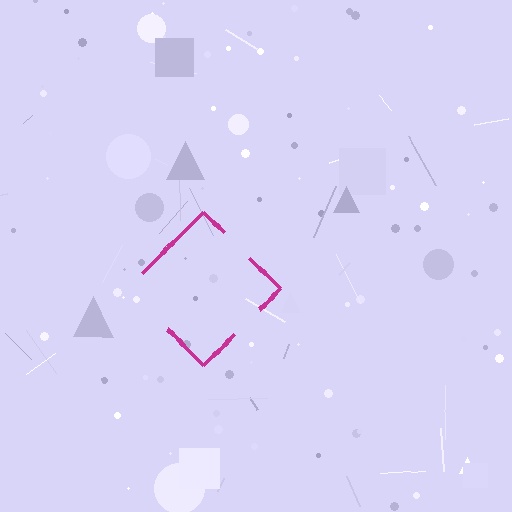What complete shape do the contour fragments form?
The contour fragments form a diamond.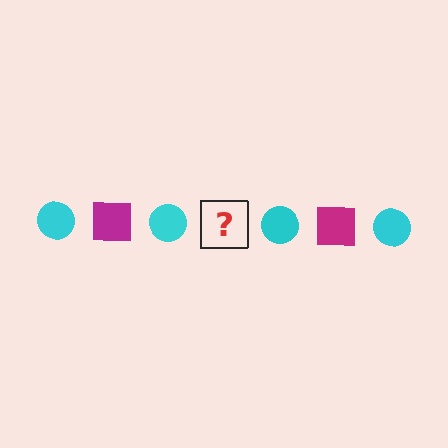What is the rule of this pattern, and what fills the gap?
The rule is that the pattern alternates between cyan circle and magenta square. The gap should be filled with a magenta square.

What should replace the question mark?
The question mark should be replaced with a magenta square.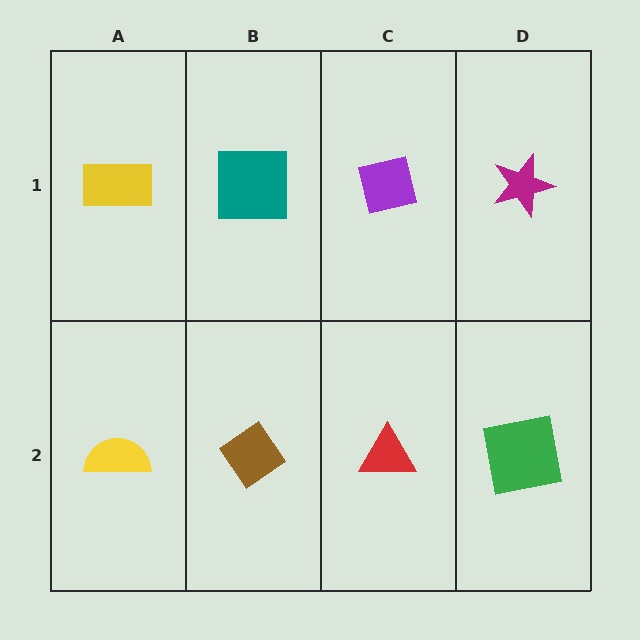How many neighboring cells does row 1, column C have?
3.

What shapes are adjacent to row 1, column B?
A brown diamond (row 2, column B), a yellow rectangle (row 1, column A), a purple square (row 1, column C).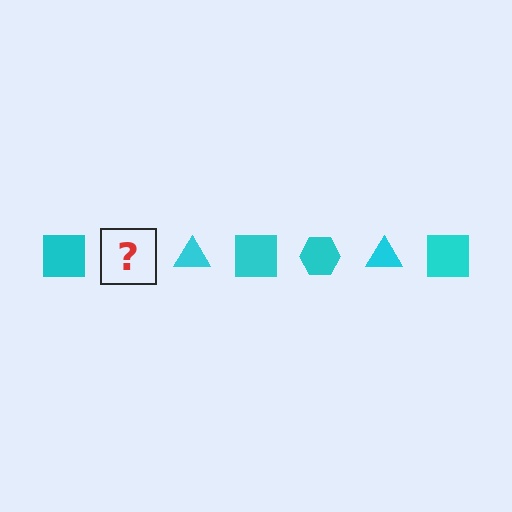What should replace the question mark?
The question mark should be replaced with a cyan hexagon.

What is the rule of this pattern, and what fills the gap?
The rule is that the pattern cycles through square, hexagon, triangle shapes in cyan. The gap should be filled with a cyan hexagon.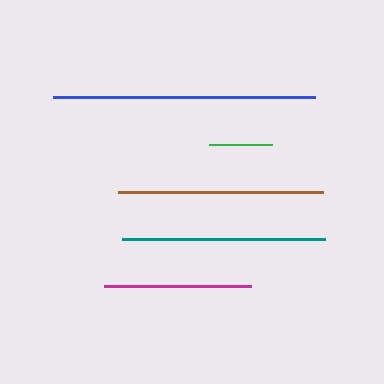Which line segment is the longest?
The blue line is the longest at approximately 262 pixels.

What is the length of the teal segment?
The teal segment is approximately 203 pixels long.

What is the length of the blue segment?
The blue segment is approximately 262 pixels long.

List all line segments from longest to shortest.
From longest to shortest: blue, brown, teal, magenta, green.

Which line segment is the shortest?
The green line is the shortest at approximately 64 pixels.